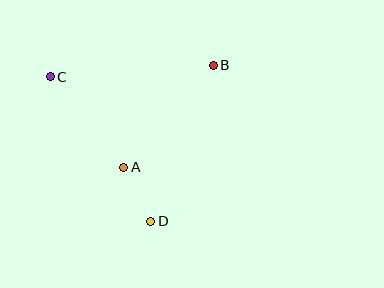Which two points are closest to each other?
Points A and D are closest to each other.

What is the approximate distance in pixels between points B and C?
The distance between B and C is approximately 164 pixels.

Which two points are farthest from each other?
Points C and D are farthest from each other.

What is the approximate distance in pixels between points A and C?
The distance between A and C is approximately 116 pixels.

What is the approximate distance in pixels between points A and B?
The distance between A and B is approximately 136 pixels.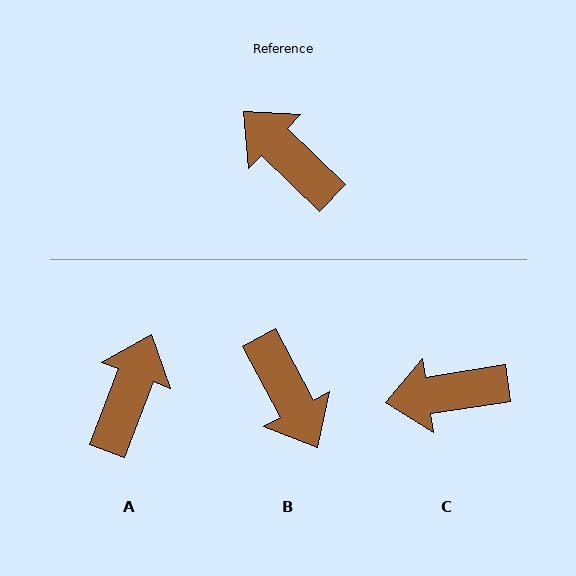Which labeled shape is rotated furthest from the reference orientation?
B, about 162 degrees away.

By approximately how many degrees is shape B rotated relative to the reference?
Approximately 162 degrees counter-clockwise.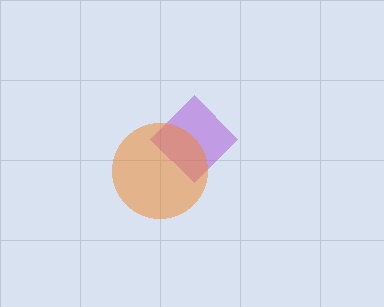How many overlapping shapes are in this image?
There are 2 overlapping shapes in the image.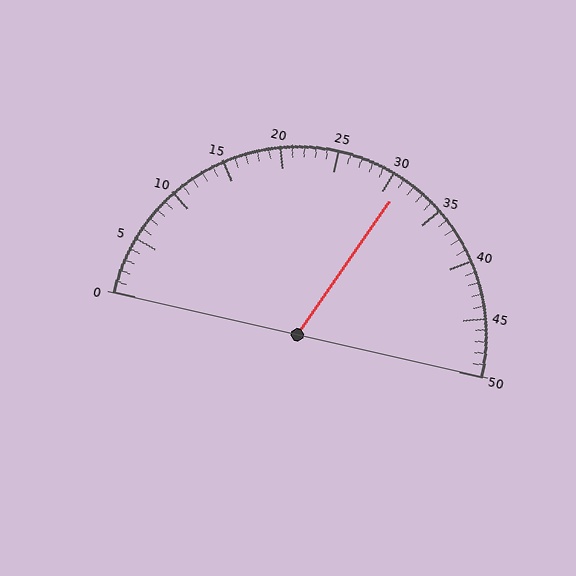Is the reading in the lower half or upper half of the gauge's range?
The reading is in the upper half of the range (0 to 50).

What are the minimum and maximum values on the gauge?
The gauge ranges from 0 to 50.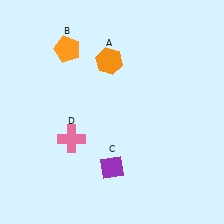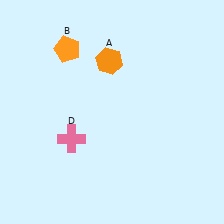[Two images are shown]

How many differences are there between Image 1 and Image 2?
There is 1 difference between the two images.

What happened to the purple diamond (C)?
The purple diamond (C) was removed in Image 2. It was in the bottom-right area of Image 1.